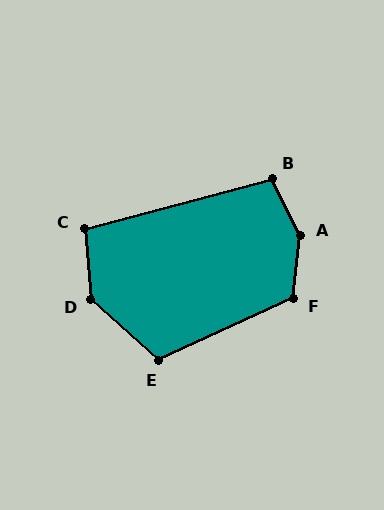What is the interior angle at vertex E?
Approximately 113 degrees (obtuse).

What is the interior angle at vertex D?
Approximately 137 degrees (obtuse).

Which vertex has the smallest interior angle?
C, at approximately 100 degrees.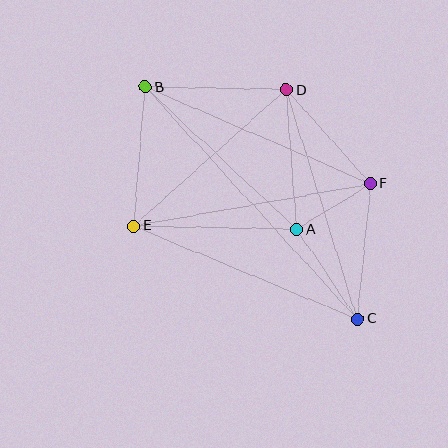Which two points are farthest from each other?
Points B and C are farthest from each other.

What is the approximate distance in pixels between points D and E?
The distance between D and E is approximately 204 pixels.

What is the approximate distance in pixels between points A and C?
The distance between A and C is approximately 108 pixels.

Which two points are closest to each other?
Points A and F are closest to each other.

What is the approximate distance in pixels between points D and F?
The distance between D and F is approximately 126 pixels.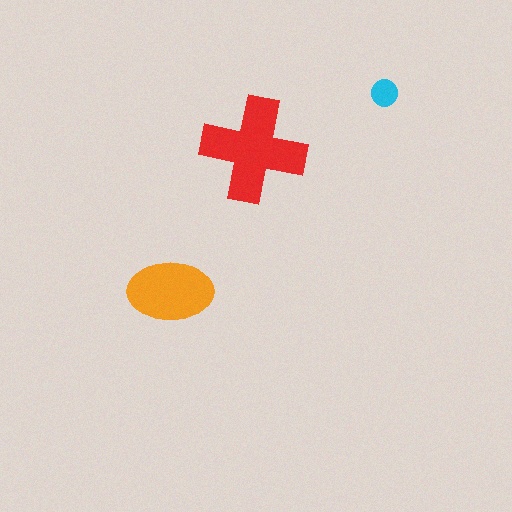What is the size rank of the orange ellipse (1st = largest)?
2nd.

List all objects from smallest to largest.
The cyan circle, the orange ellipse, the red cross.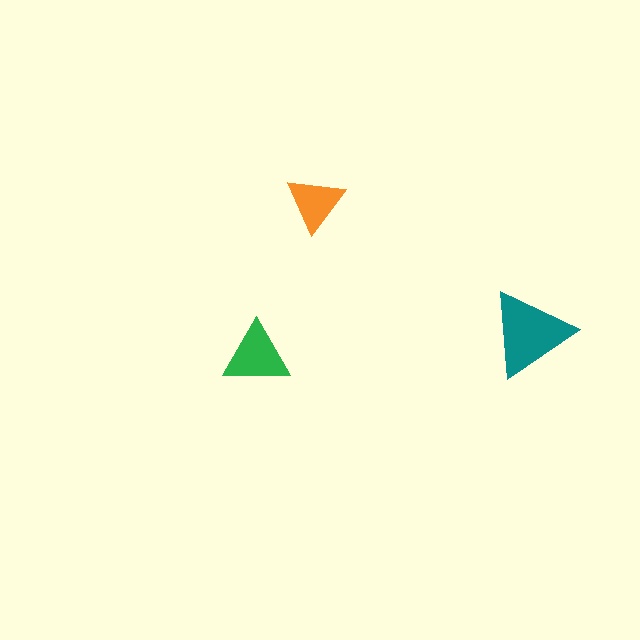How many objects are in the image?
There are 3 objects in the image.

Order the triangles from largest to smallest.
the teal one, the green one, the orange one.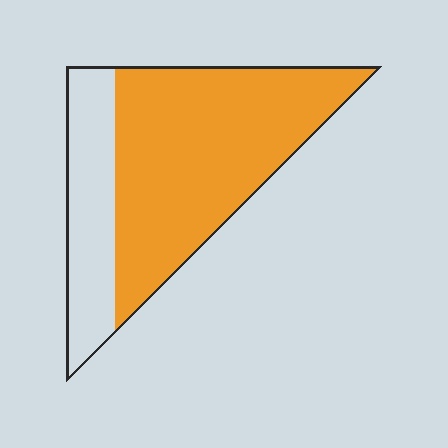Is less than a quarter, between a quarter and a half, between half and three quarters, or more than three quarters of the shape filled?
Between half and three quarters.